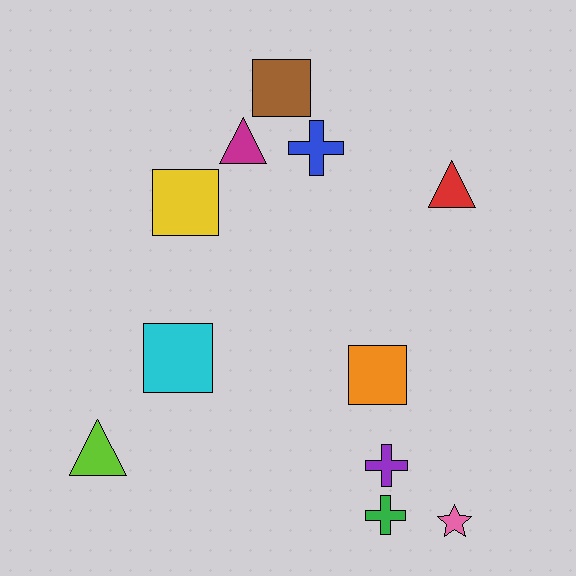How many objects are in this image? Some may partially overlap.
There are 11 objects.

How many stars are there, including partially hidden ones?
There is 1 star.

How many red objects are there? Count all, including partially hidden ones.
There is 1 red object.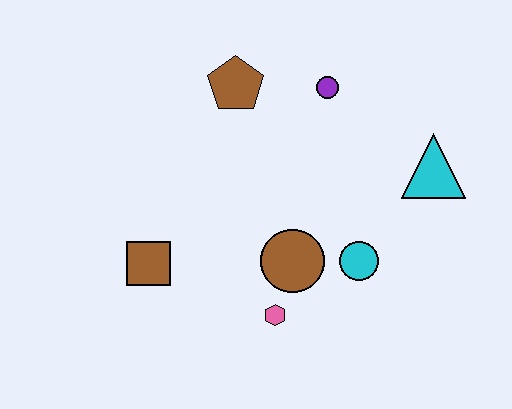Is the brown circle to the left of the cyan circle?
Yes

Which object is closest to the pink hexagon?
The brown circle is closest to the pink hexagon.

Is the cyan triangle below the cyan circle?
No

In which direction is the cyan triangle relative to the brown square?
The cyan triangle is to the right of the brown square.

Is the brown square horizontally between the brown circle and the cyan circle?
No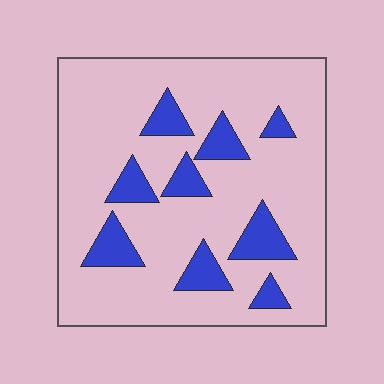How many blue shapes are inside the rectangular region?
9.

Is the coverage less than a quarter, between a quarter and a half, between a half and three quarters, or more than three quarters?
Less than a quarter.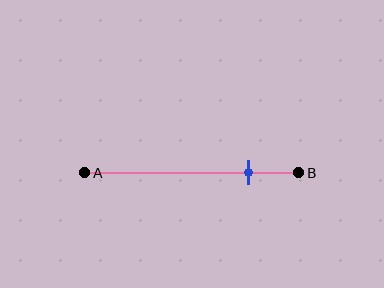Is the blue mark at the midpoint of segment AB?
No, the mark is at about 75% from A, not at the 50% midpoint.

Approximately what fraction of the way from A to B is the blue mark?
The blue mark is approximately 75% of the way from A to B.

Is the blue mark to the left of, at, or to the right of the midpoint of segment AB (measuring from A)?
The blue mark is to the right of the midpoint of segment AB.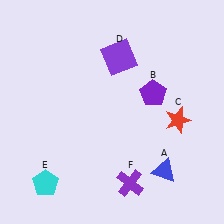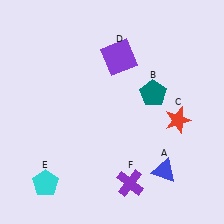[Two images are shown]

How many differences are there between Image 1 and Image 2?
There is 1 difference between the two images.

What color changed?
The pentagon (B) changed from purple in Image 1 to teal in Image 2.